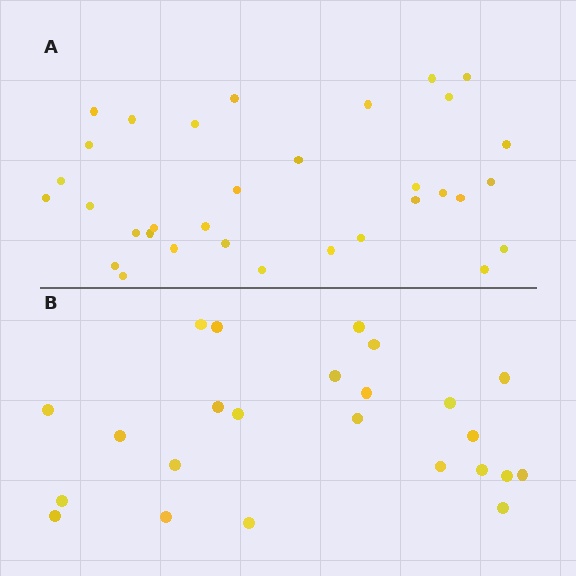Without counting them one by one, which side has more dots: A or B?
Region A (the top region) has more dots.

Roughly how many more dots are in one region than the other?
Region A has roughly 8 or so more dots than region B.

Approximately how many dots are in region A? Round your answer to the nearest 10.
About 30 dots. (The exact count is 33, which rounds to 30.)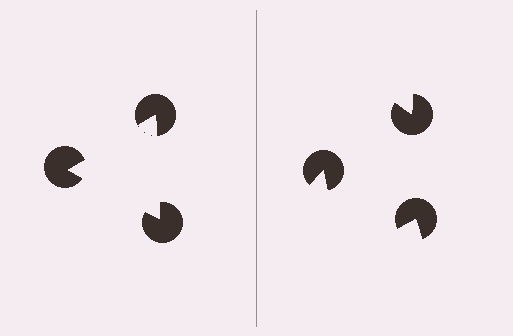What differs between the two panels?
The pac-man discs are positioned identically on both sides; only the wedge orientations differ. On the left they align to a triangle; on the right they are misaligned.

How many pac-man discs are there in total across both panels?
6 — 3 on each side.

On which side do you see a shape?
An illusory triangle appears on the left side. On the right side the wedge cuts are rotated, so no coherent shape forms.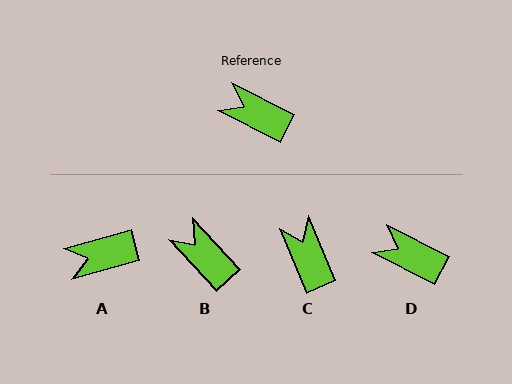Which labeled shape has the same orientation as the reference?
D.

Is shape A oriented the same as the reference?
No, it is off by about 43 degrees.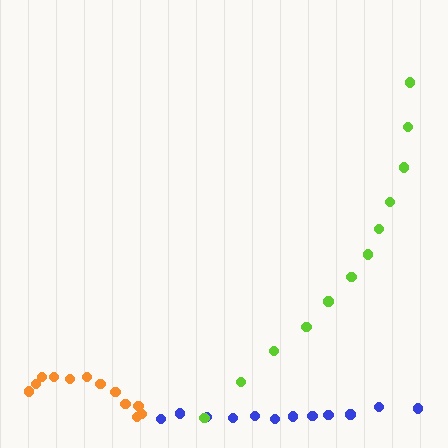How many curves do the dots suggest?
There are 3 distinct paths.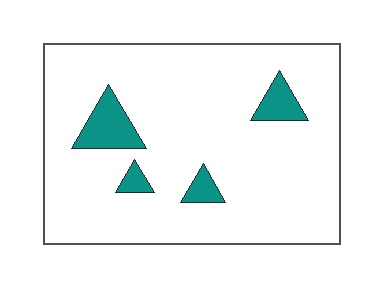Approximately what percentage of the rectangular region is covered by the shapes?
Approximately 10%.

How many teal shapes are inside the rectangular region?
4.